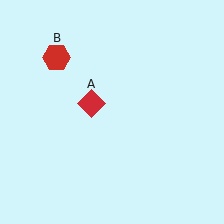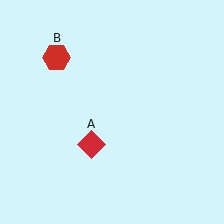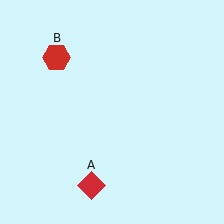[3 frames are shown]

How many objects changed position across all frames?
1 object changed position: red diamond (object A).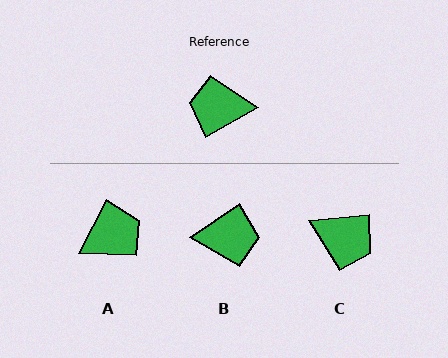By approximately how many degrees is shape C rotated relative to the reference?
Approximately 156 degrees counter-clockwise.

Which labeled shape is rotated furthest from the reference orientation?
B, about 175 degrees away.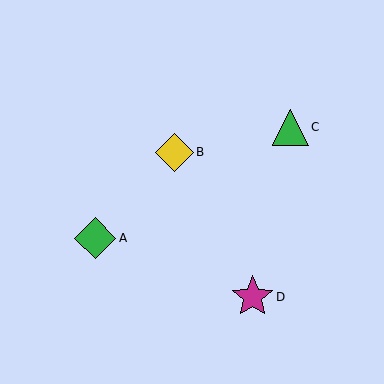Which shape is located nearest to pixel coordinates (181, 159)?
The yellow diamond (labeled B) at (174, 152) is nearest to that location.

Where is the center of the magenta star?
The center of the magenta star is at (253, 297).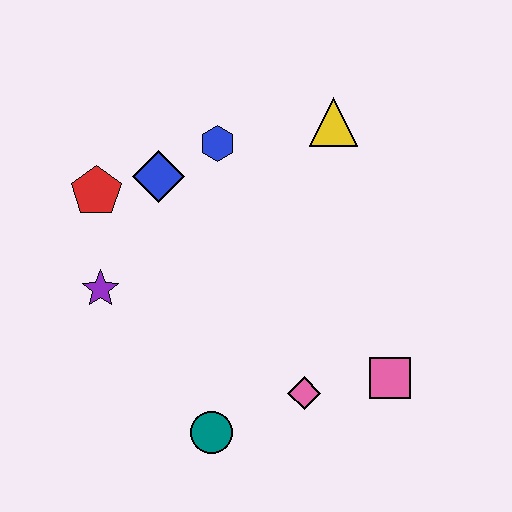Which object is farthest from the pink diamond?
The red pentagon is farthest from the pink diamond.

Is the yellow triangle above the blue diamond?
Yes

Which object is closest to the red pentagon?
The blue diamond is closest to the red pentagon.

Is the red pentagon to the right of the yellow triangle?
No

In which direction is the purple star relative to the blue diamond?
The purple star is below the blue diamond.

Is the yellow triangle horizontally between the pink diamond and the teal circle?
No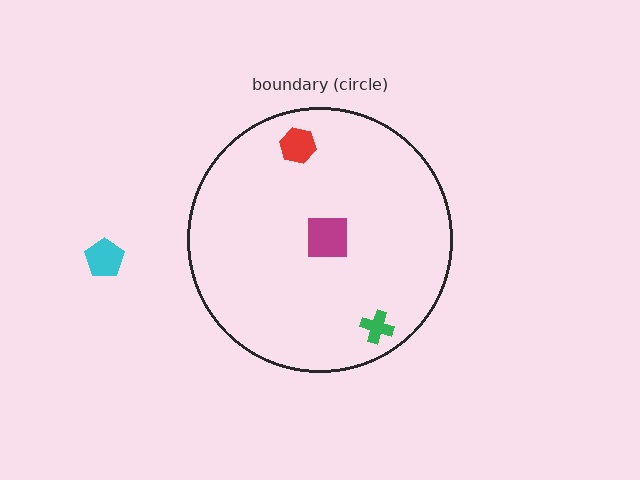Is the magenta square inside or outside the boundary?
Inside.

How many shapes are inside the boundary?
3 inside, 1 outside.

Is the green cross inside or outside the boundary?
Inside.